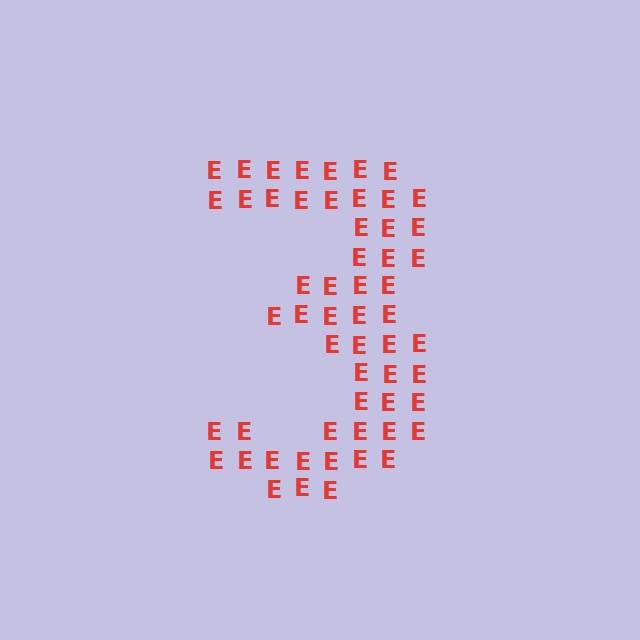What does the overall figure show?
The overall figure shows the digit 3.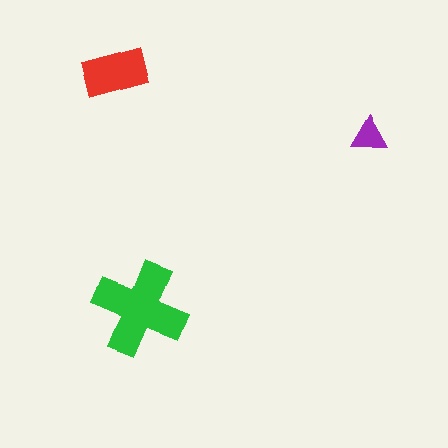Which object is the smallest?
The purple triangle.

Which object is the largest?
The green cross.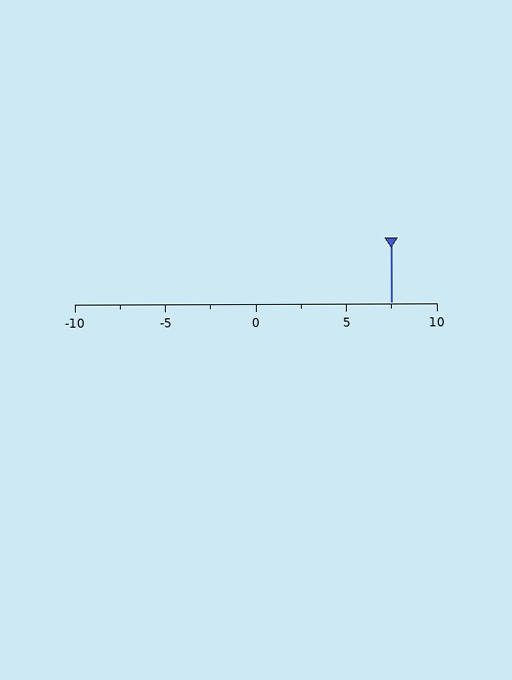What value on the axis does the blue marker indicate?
The marker indicates approximately 7.5.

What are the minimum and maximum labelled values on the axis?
The axis runs from -10 to 10.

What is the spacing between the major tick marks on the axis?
The major ticks are spaced 5 apart.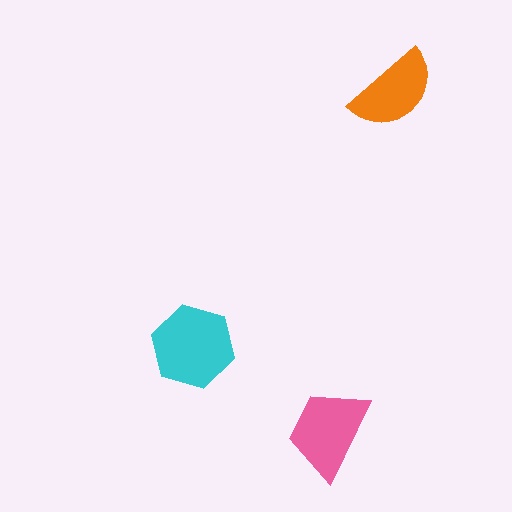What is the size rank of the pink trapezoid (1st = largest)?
2nd.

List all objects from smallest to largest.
The orange semicircle, the pink trapezoid, the cyan hexagon.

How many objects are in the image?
There are 3 objects in the image.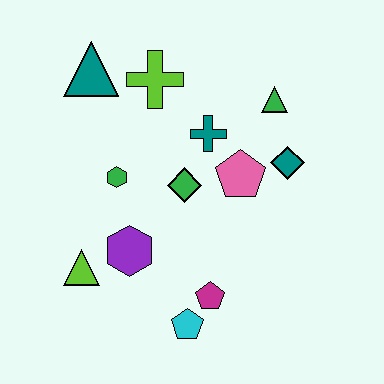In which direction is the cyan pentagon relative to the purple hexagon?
The cyan pentagon is below the purple hexagon.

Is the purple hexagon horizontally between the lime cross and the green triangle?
No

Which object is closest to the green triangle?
The teal diamond is closest to the green triangle.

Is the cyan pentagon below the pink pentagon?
Yes